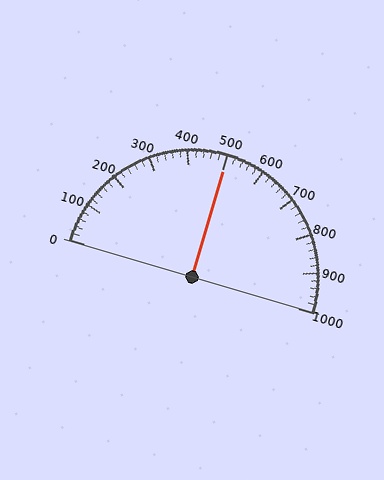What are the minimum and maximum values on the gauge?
The gauge ranges from 0 to 1000.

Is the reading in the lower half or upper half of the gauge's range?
The reading is in the upper half of the range (0 to 1000).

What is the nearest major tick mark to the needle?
The nearest major tick mark is 500.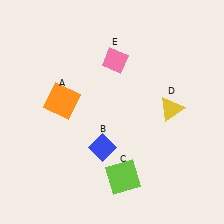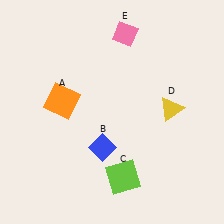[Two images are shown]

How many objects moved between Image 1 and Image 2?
1 object moved between the two images.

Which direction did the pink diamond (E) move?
The pink diamond (E) moved up.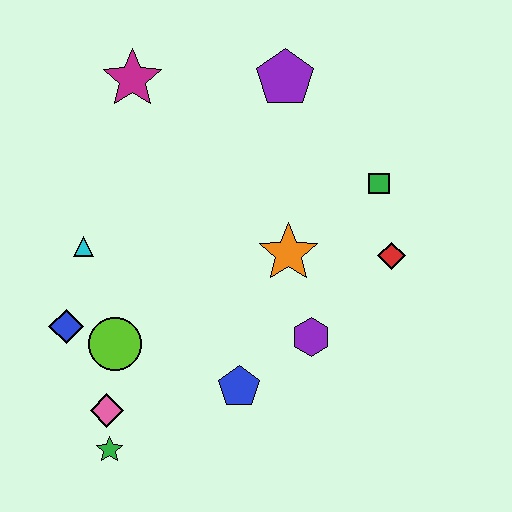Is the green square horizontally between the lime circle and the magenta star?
No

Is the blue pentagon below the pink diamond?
No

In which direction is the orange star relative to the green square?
The orange star is to the left of the green square.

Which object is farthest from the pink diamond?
The purple pentagon is farthest from the pink diamond.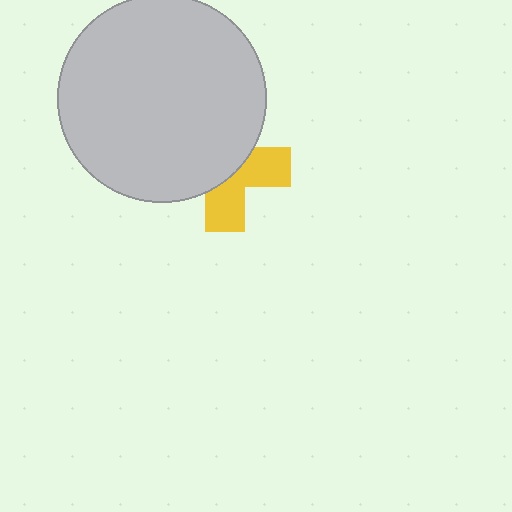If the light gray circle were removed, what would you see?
You would see the complete yellow cross.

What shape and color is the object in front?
The object in front is a light gray circle.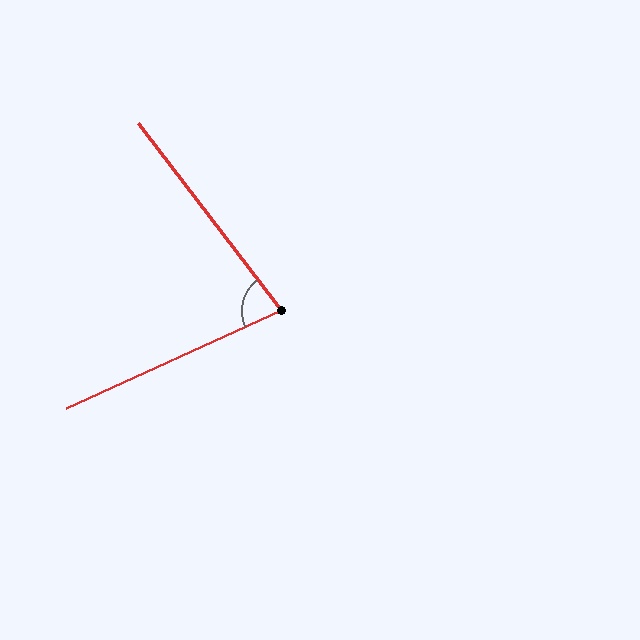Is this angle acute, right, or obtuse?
It is acute.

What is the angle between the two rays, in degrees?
Approximately 77 degrees.